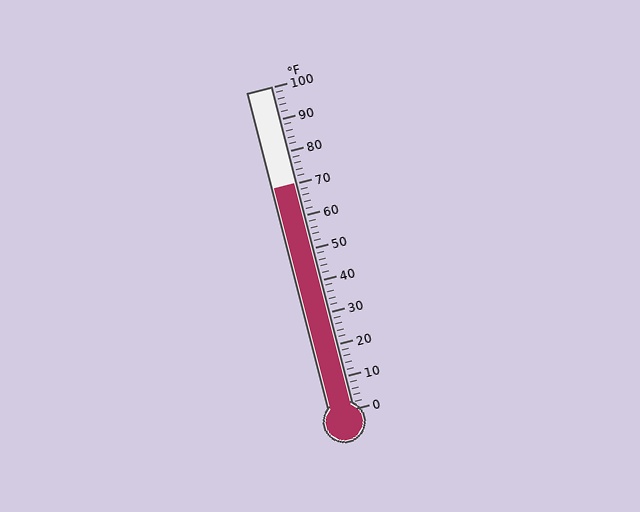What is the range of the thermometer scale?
The thermometer scale ranges from 0°F to 100°F.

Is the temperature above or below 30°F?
The temperature is above 30°F.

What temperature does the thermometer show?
The thermometer shows approximately 70°F.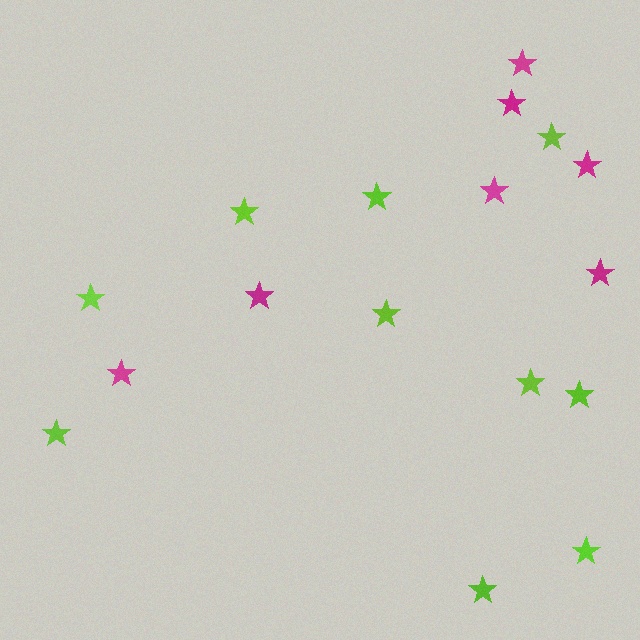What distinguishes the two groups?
There are 2 groups: one group of magenta stars (7) and one group of lime stars (10).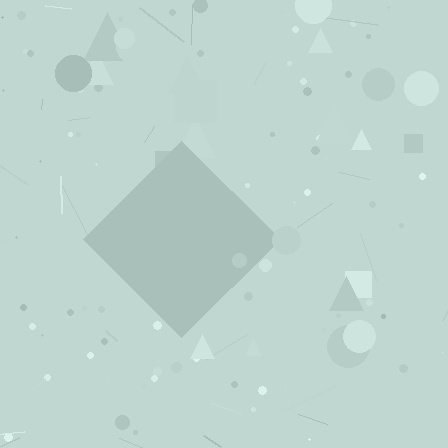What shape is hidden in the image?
A diamond is hidden in the image.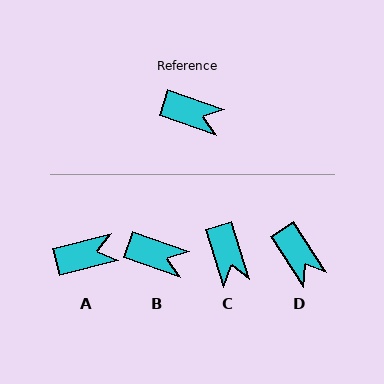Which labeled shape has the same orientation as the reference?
B.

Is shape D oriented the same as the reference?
No, it is off by about 38 degrees.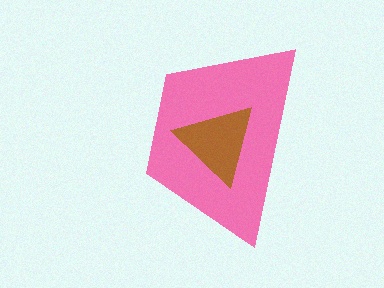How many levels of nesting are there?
2.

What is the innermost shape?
The brown triangle.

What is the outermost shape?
The pink trapezoid.